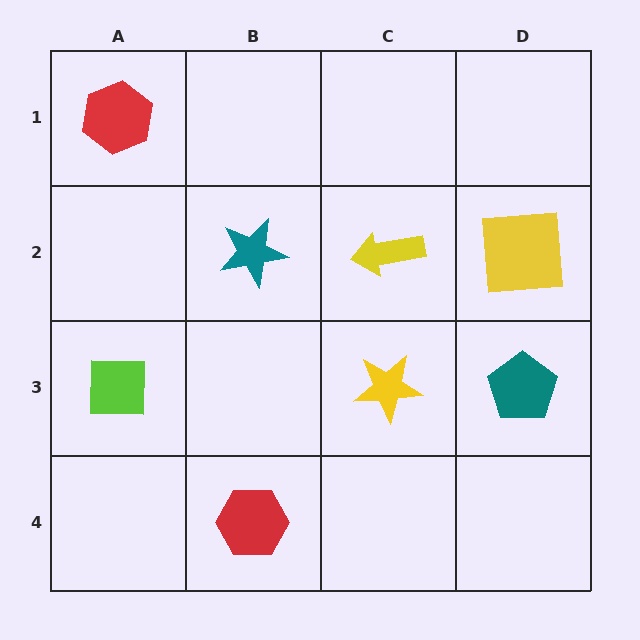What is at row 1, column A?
A red hexagon.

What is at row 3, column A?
A lime square.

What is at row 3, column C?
A yellow star.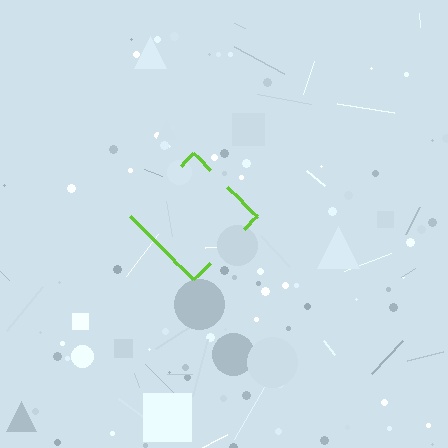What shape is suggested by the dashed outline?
The dashed outline suggests a diamond.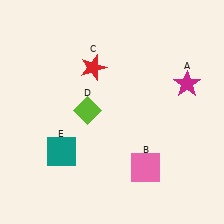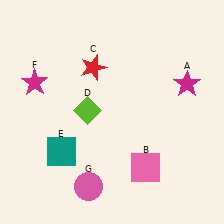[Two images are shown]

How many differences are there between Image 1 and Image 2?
There are 2 differences between the two images.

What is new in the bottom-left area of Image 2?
A pink circle (G) was added in the bottom-left area of Image 2.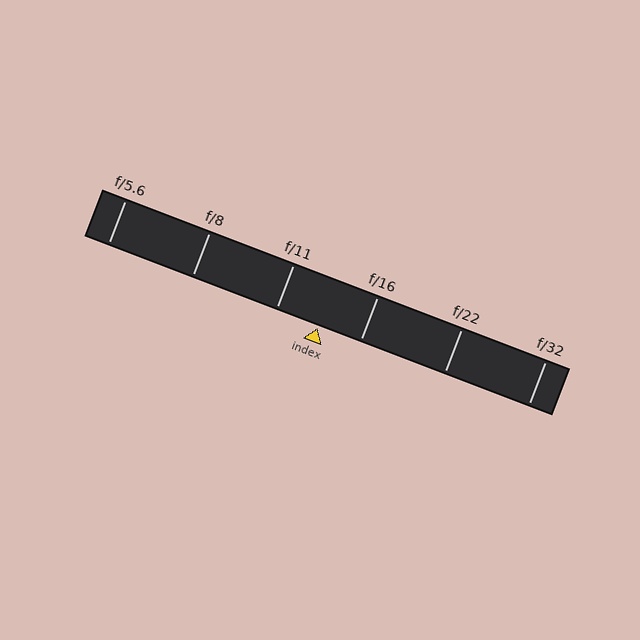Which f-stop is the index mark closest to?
The index mark is closest to f/16.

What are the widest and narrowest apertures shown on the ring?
The widest aperture shown is f/5.6 and the narrowest is f/32.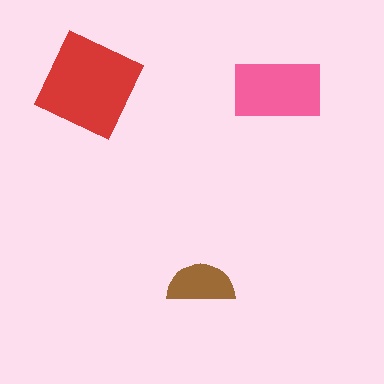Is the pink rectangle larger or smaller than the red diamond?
Smaller.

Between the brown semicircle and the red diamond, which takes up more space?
The red diamond.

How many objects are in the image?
There are 3 objects in the image.